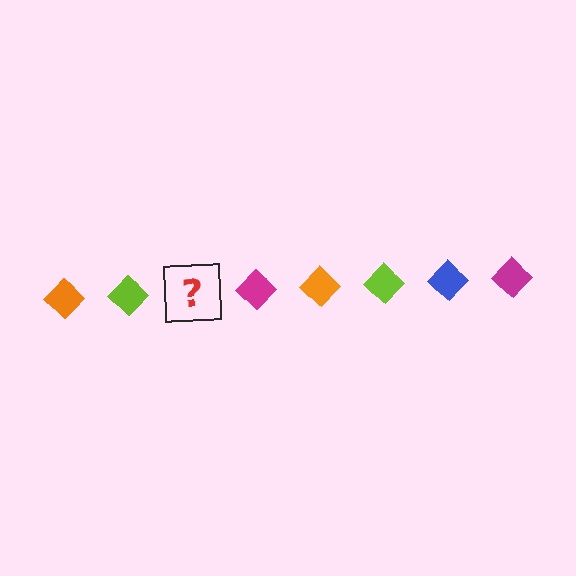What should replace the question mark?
The question mark should be replaced with a blue diamond.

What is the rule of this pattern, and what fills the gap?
The rule is that the pattern cycles through orange, lime, blue, magenta diamonds. The gap should be filled with a blue diamond.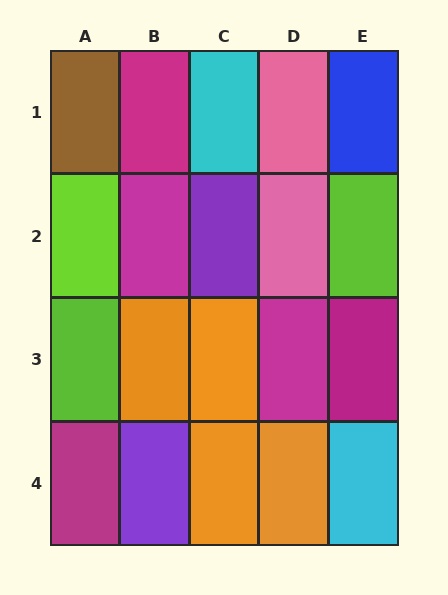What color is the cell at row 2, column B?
Magenta.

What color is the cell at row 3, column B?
Orange.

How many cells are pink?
2 cells are pink.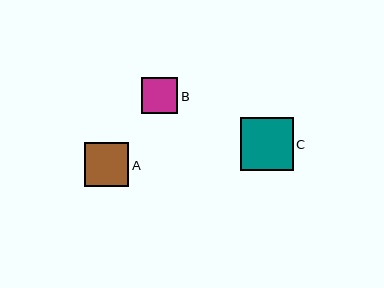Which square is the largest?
Square C is the largest with a size of approximately 53 pixels.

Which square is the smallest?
Square B is the smallest with a size of approximately 36 pixels.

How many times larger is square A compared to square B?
Square A is approximately 1.2 times the size of square B.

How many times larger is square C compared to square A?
Square C is approximately 1.2 times the size of square A.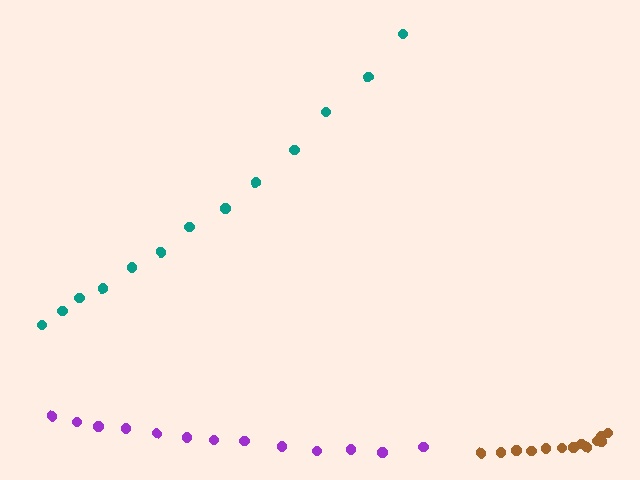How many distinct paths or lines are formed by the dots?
There are 3 distinct paths.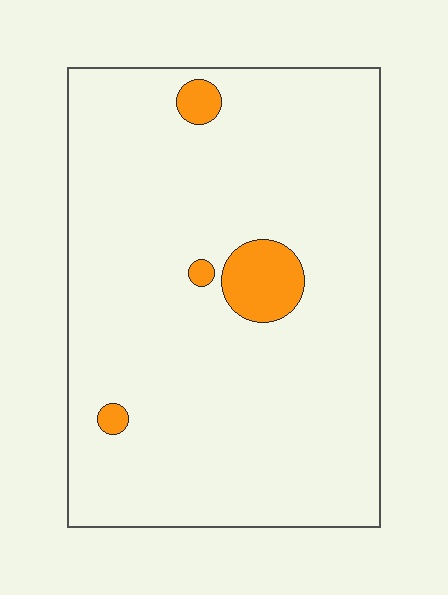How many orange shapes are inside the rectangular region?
4.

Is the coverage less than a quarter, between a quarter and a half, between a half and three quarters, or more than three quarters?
Less than a quarter.